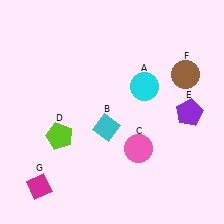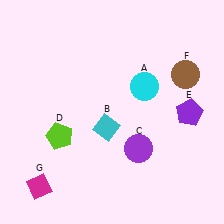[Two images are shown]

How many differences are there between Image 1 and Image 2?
There is 1 difference between the two images.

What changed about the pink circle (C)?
In Image 1, C is pink. In Image 2, it changed to purple.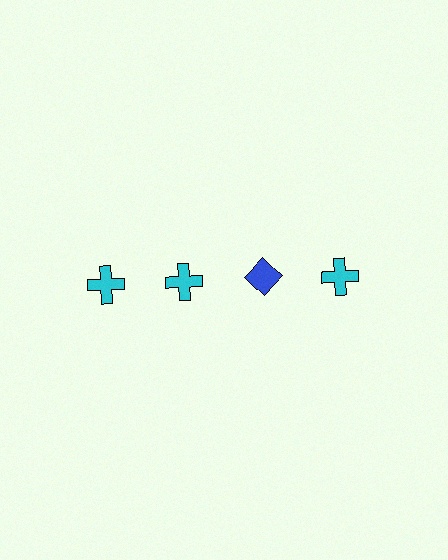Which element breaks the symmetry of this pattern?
The blue diamond in the top row, center column breaks the symmetry. All other shapes are cyan crosses.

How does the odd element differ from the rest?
It differs in both color (blue instead of cyan) and shape (diamond instead of cross).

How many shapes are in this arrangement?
There are 4 shapes arranged in a grid pattern.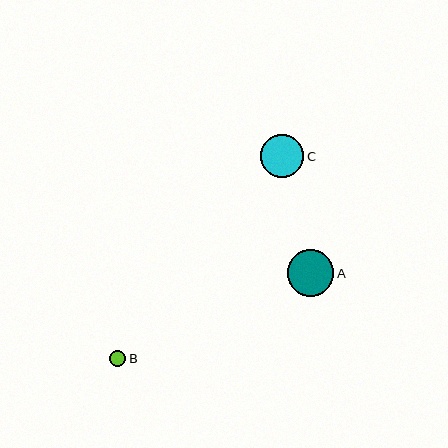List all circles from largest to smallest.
From largest to smallest: A, C, B.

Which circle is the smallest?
Circle B is the smallest with a size of approximately 16 pixels.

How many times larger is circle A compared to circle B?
Circle A is approximately 2.9 times the size of circle B.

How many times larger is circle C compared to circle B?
Circle C is approximately 2.7 times the size of circle B.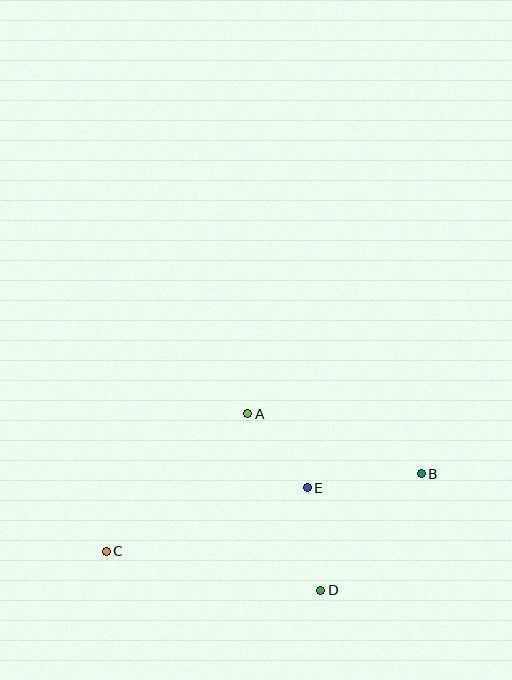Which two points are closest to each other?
Points A and E are closest to each other.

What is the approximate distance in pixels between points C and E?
The distance between C and E is approximately 211 pixels.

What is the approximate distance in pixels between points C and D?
The distance between C and D is approximately 218 pixels.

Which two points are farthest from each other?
Points B and C are farthest from each other.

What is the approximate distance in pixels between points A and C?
The distance between A and C is approximately 197 pixels.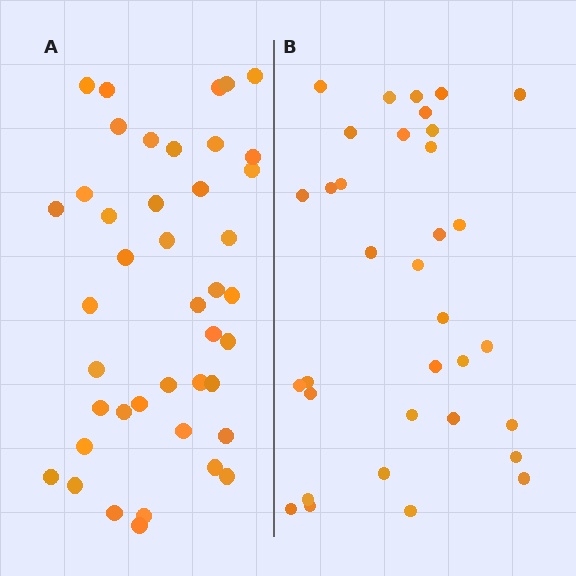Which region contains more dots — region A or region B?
Region A (the left region) has more dots.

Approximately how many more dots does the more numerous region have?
Region A has roughly 8 or so more dots than region B.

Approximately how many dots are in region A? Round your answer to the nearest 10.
About 40 dots. (The exact count is 42, which rounds to 40.)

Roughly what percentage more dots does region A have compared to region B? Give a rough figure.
About 25% more.